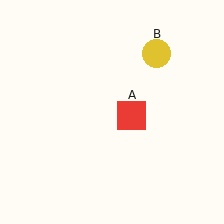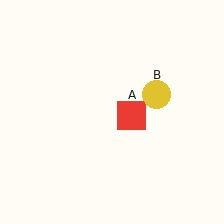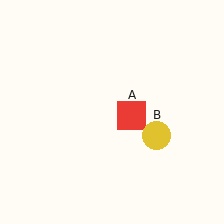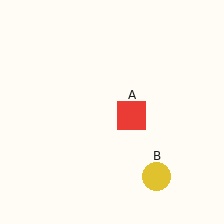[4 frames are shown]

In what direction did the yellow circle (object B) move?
The yellow circle (object B) moved down.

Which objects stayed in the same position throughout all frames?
Red square (object A) remained stationary.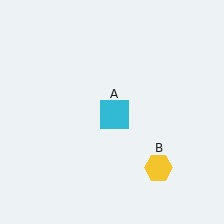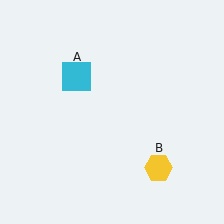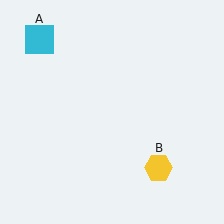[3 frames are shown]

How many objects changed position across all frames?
1 object changed position: cyan square (object A).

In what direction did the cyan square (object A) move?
The cyan square (object A) moved up and to the left.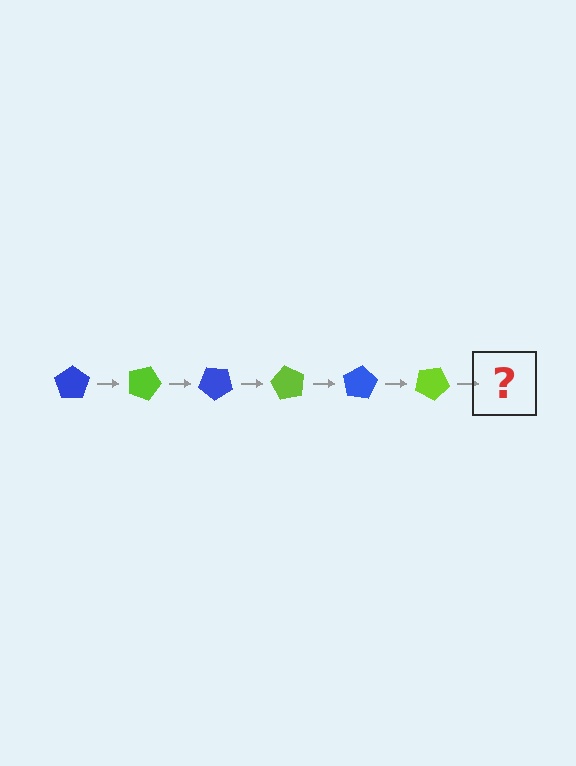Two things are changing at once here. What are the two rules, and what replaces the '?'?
The two rules are that it rotates 20 degrees each step and the color cycles through blue and lime. The '?' should be a blue pentagon, rotated 120 degrees from the start.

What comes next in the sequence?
The next element should be a blue pentagon, rotated 120 degrees from the start.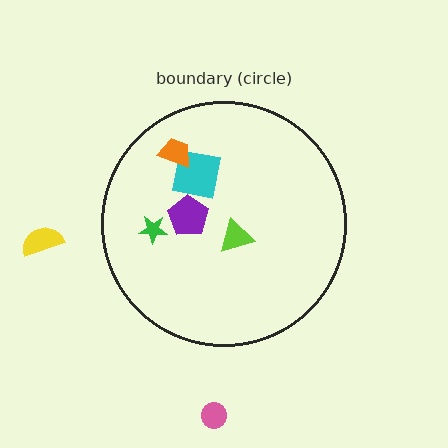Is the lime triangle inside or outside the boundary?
Inside.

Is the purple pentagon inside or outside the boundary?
Inside.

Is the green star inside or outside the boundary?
Inside.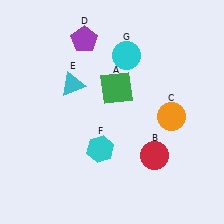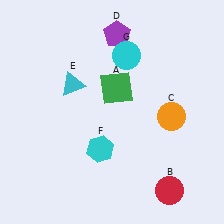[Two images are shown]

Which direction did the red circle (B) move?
The red circle (B) moved down.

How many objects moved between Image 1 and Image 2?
2 objects moved between the two images.